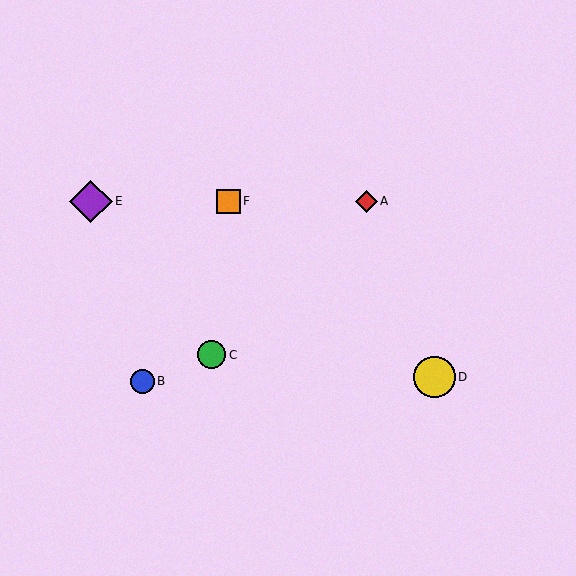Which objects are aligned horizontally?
Objects A, E, F are aligned horizontally.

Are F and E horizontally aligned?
Yes, both are at y≈201.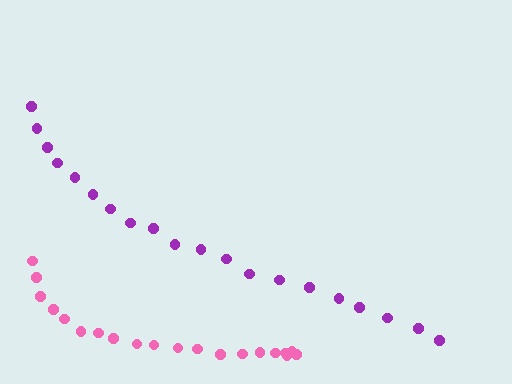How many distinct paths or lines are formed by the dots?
There are 2 distinct paths.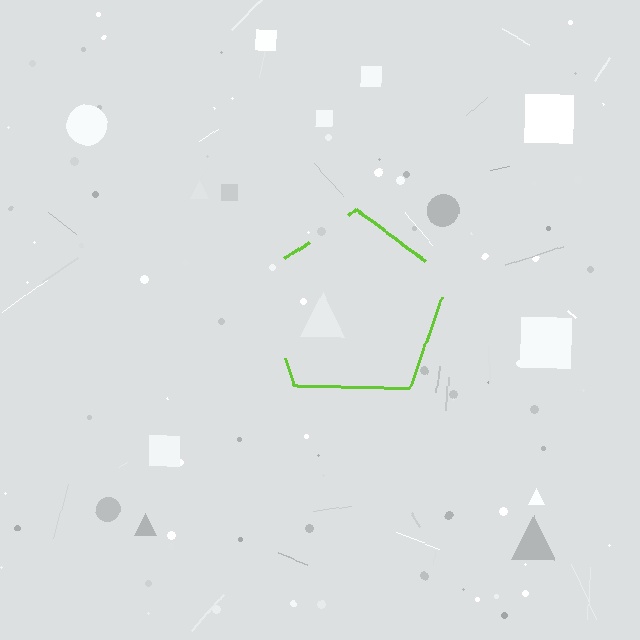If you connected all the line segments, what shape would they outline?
They would outline a pentagon.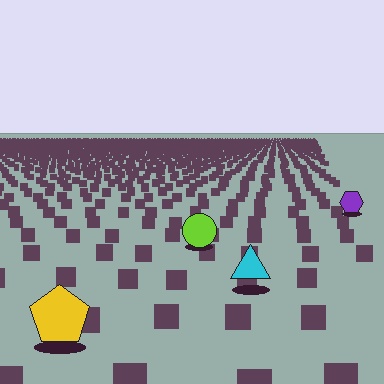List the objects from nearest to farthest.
From nearest to farthest: the yellow pentagon, the cyan triangle, the lime circle, the purple hexagon.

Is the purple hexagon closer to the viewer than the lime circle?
No. The lime circle is closer — you can tell from the texture gradient: the ground texture is coarser near it.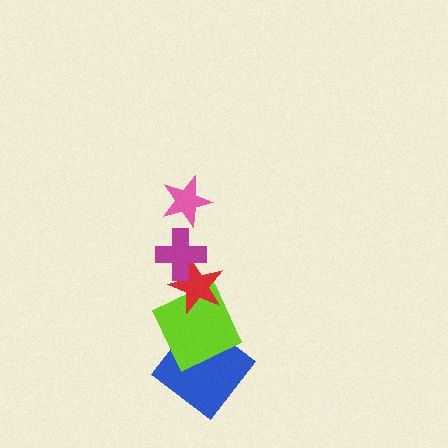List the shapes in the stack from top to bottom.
From top to bottom: the pink star, the magenta cross, the red star, the lime square, the blue diamond.